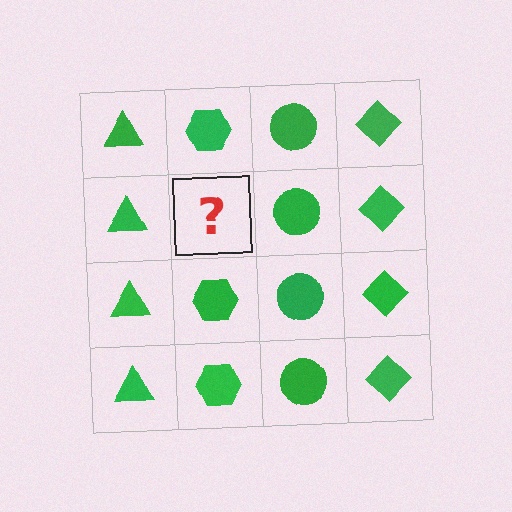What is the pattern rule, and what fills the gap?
The rule is that each column has a consistent shape. The gap should be filled with a green hexagon.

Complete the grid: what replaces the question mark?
The question mark should be replaced with a green hexagon.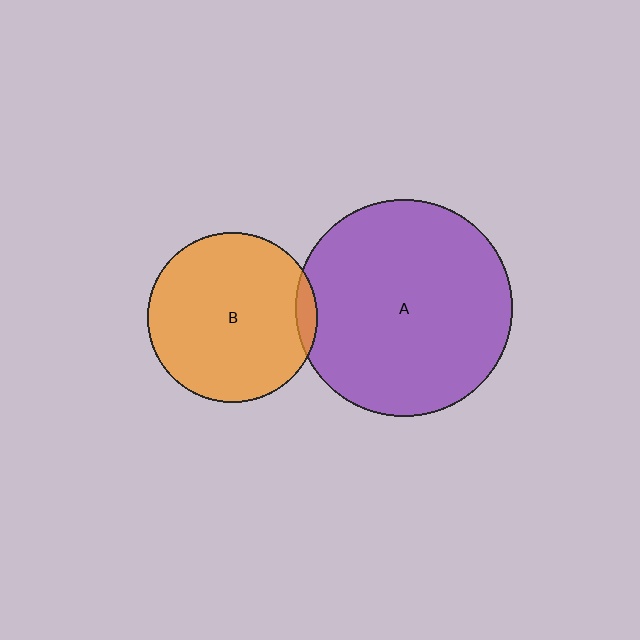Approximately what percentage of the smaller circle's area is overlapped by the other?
Approximately 5%.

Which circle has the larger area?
Circle A (purple).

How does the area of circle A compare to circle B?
Approximately 1.6 times.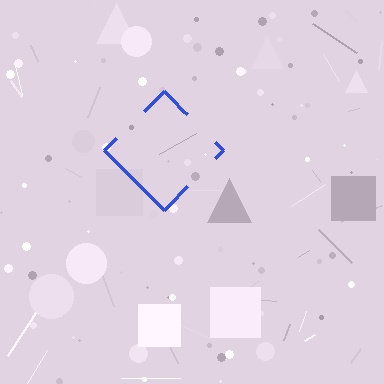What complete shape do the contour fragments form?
The contour fragments form a diamond.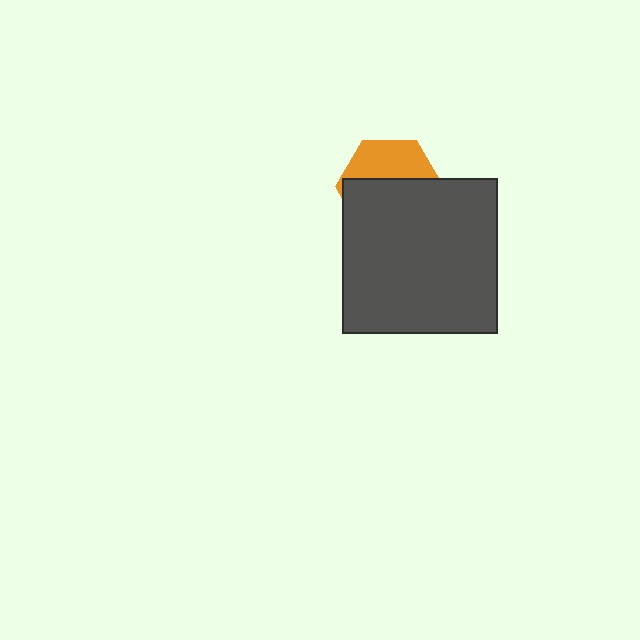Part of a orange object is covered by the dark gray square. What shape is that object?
It is a hexagon.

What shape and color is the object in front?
The object in front is a dark gray square.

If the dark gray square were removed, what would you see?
You would see the complete orange hexagon.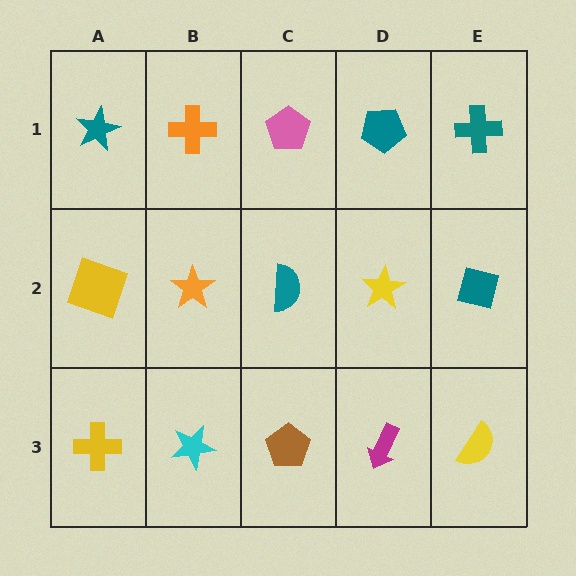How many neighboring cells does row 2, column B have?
4.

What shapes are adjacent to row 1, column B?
An orange star (row 2, column B), a teal star (row 1, column A), a pink pentagon (row 1, column C).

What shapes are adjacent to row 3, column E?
A teal square (row 2, column E), a magenta arrow (row 3, column D).